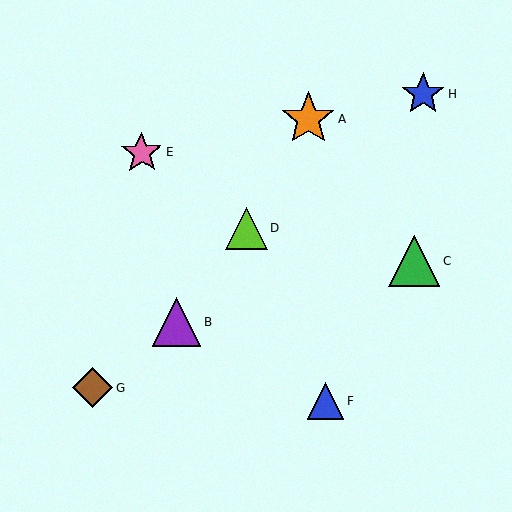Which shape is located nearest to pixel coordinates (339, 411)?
The blue triangle (labeled F) at (325, 401) is nearest to that location.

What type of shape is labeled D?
Shape D is a lime triangle.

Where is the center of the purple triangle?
The center of the purple triangle is at (177, 322).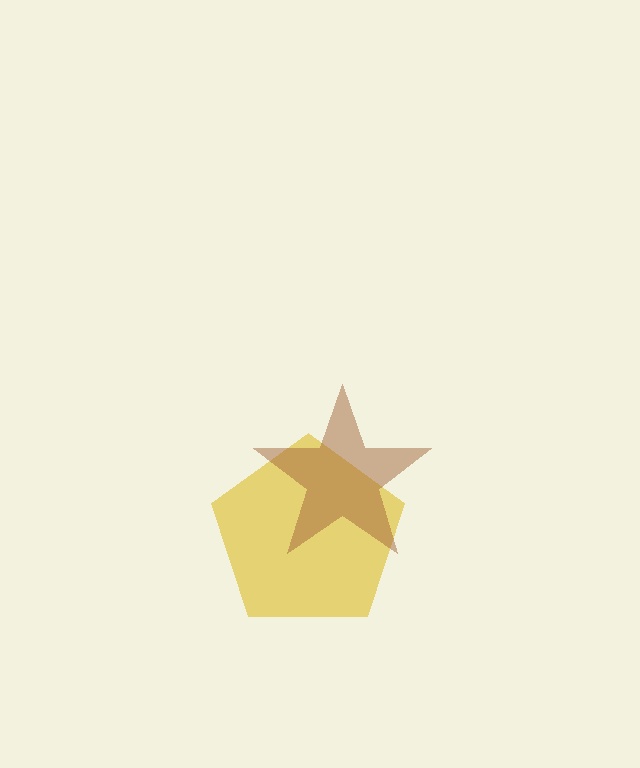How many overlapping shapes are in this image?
There are 2 overlapping shapes in the image.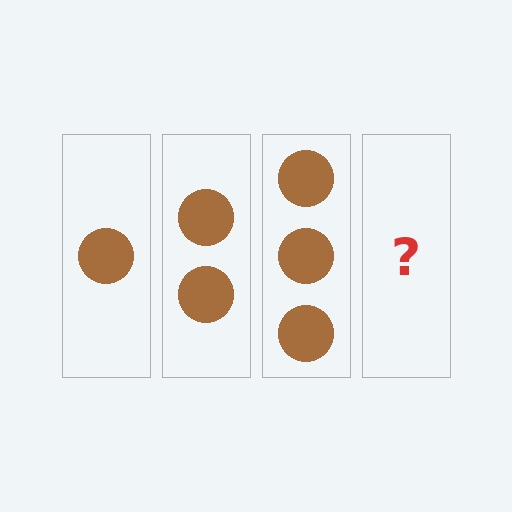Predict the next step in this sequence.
The next step is 4 circles.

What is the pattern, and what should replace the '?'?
The pattern is that each step adds one more circle. The '?' should be 4 circles.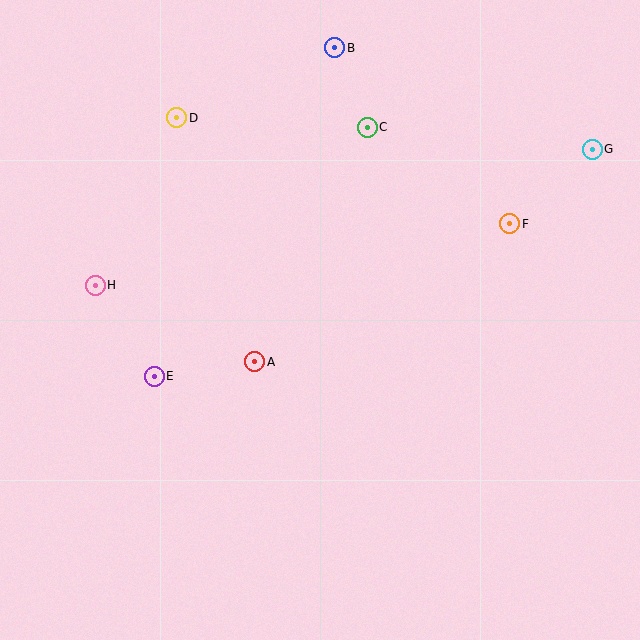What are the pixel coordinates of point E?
Point E is at (154, 376).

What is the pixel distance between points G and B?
The distance between G and B is 277 pixels.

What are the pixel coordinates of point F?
Point F is at (510, 224).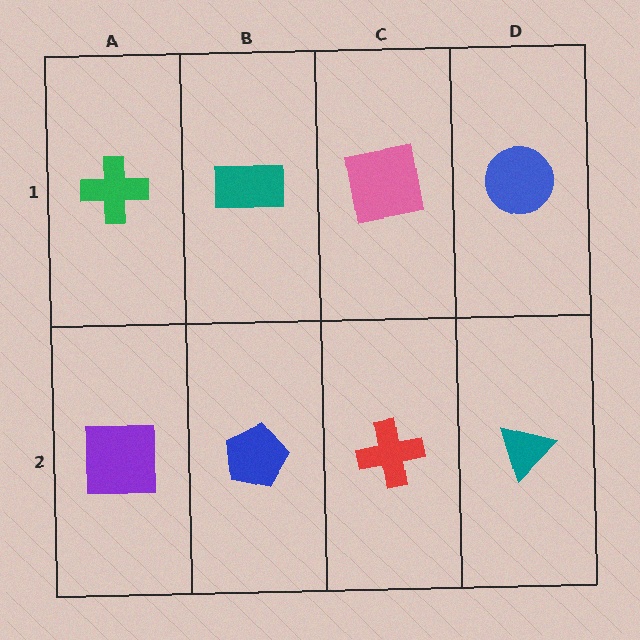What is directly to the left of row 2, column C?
A blue pentagon.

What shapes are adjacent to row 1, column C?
A red cross (row 2, column C), a teal rectangle (row 1, column B), a blue circle (row 1, column D).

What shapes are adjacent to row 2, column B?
A teal rectangle (row 1, column B), a purple square (row 2, column A), a red cross (row 2, column C).